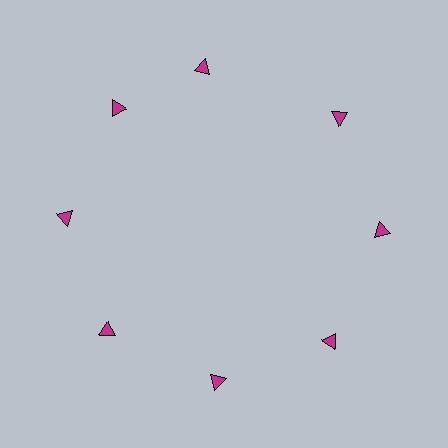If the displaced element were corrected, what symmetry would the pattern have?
It would have 8-fold rotational symmetry — the pattern would map onto itself every 45 degrees.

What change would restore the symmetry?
The symmetry would be restored by rotating it back into even spacing with its neighbors so that all 8 triangles sit at equal angles and equal distance from the center.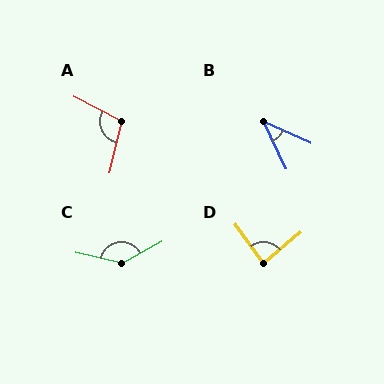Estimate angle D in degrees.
Approximately 86 degrees.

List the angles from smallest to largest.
B (40°), D (86°), A (104°), C (137°).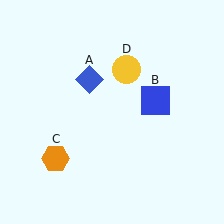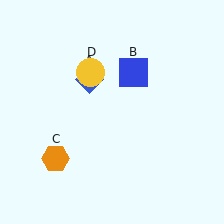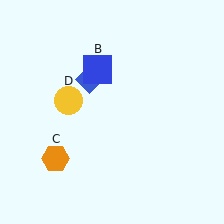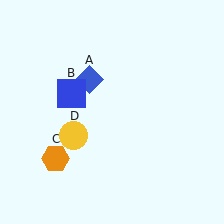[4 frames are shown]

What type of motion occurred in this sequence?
The blue square (object B), yellow circle (object D) rotated counterclockwise around the center of the scene.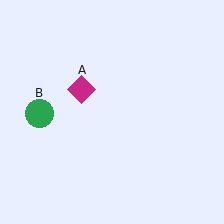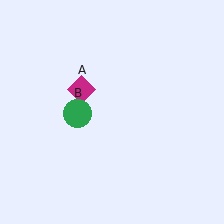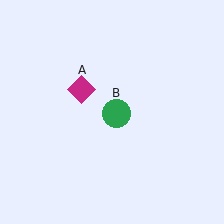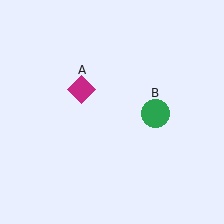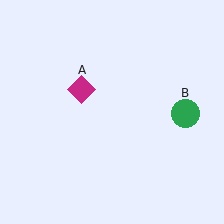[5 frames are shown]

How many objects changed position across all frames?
1 object changed position: green circle (object B).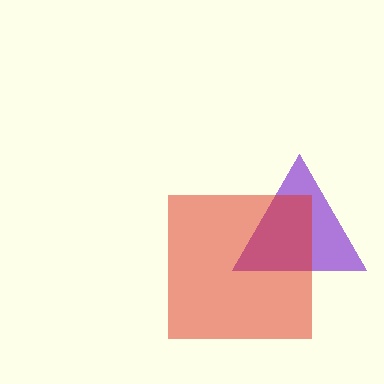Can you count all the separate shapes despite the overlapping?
Yes, there are 2 separate shapes.